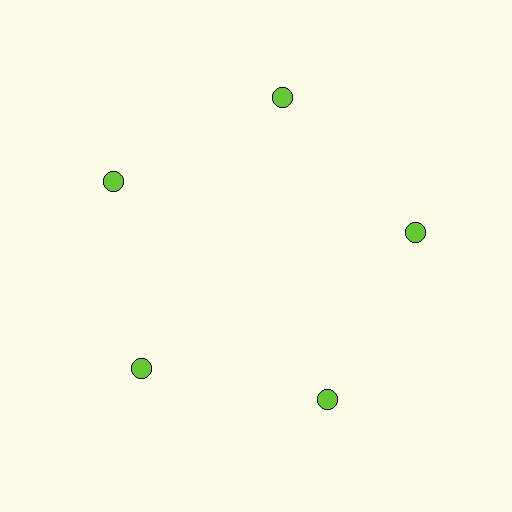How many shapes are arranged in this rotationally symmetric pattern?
There are 5 shapes, arranged in 5 groups of 1.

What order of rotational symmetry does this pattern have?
This pattern has 5-fold rotational symmetry.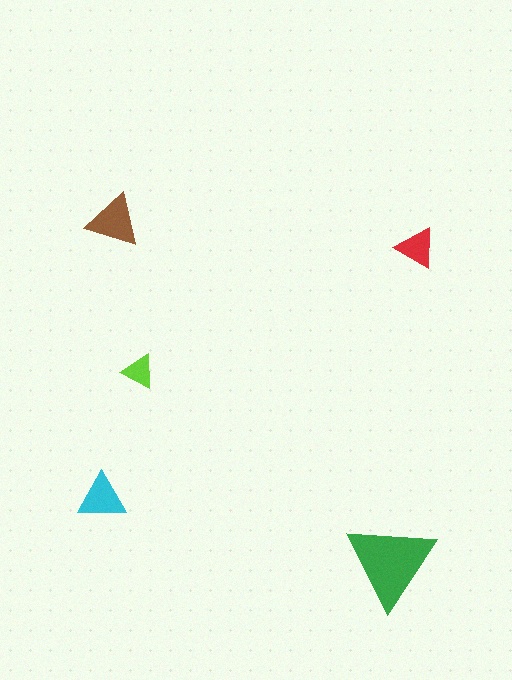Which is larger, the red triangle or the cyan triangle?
The cyan one.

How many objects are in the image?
There are 5 objects in the image.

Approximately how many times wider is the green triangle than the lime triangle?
About 2.5 times wider.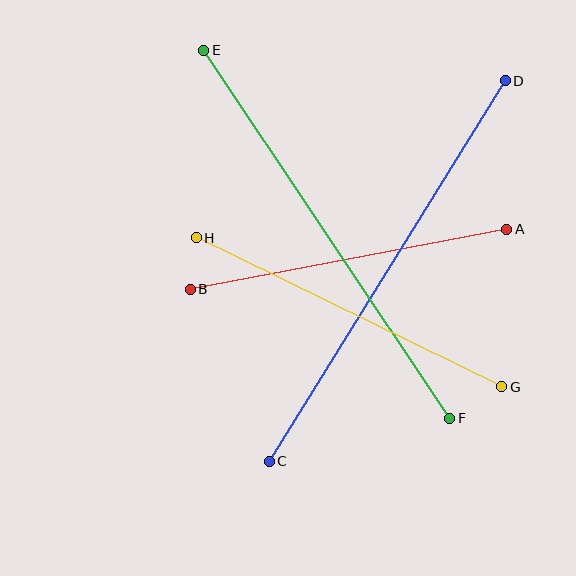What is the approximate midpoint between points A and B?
The midpoint is at approximately (349, 259) pixels.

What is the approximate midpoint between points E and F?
The midpoint is at approximately (327, 234) pixels.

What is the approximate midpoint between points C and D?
The midpoint is at approximately (387, 271) pixels.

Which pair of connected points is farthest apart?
Points C and D are farthest apart.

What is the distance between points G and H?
The distance is approximately 340 pixels.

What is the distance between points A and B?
The distance is approximately 322 pixels.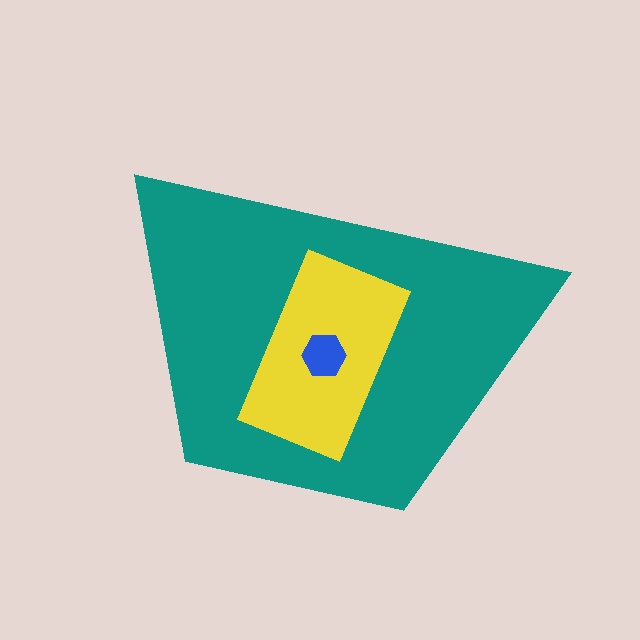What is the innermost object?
The blue hexagon.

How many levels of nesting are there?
3.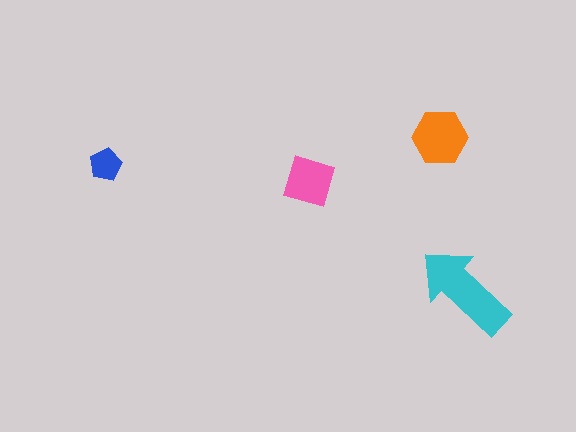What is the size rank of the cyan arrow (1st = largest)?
1st.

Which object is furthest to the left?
The blue pentagon is leftmost.